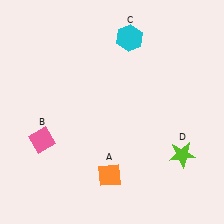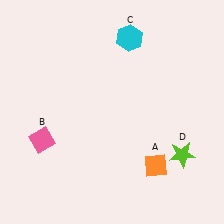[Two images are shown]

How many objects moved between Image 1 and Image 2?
1 object moved between the two images.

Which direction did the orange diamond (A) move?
The orange diamond (A) moved right.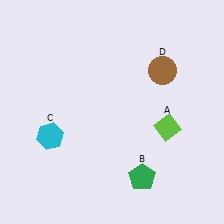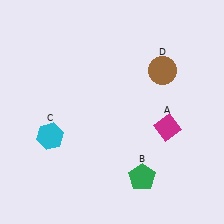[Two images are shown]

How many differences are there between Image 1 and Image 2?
There is 1 difference between the two images.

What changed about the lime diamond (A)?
In Image 1, A is lime. In Image 2, it changed to magenta.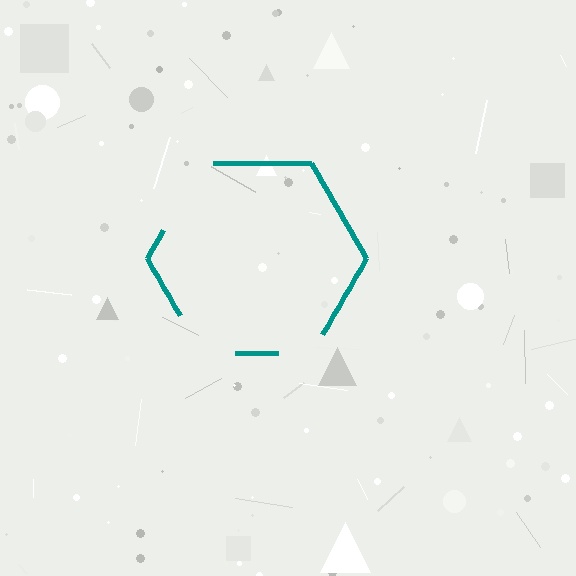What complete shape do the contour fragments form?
The contour fragments form a hexagon.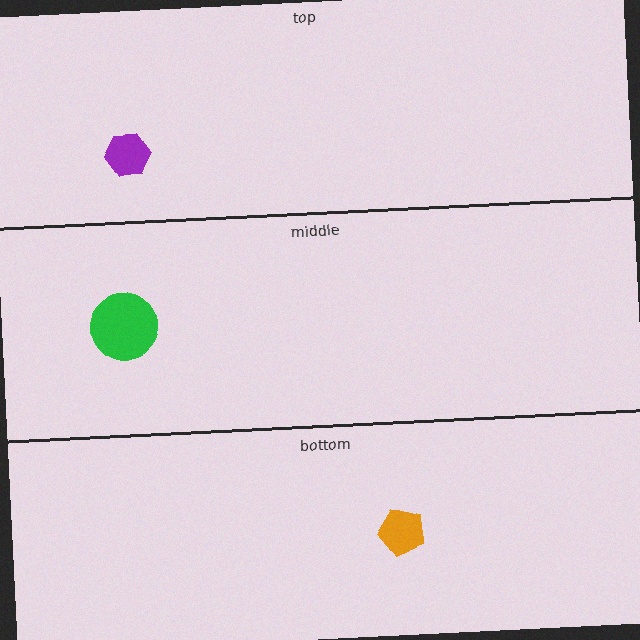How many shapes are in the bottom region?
1.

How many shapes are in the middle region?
1.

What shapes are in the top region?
The purple hexagon.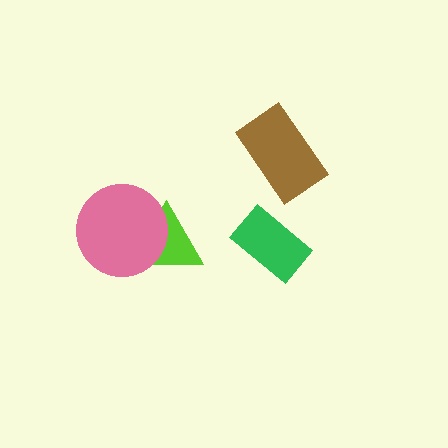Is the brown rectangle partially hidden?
No, no other shape covers it.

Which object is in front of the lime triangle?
The pink circle is in front of the lime triangle.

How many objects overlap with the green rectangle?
0 objects overlap with the green rectangle.